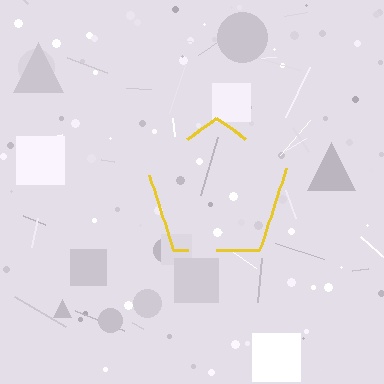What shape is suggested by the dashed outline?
The dashed outline suggests a pentagon.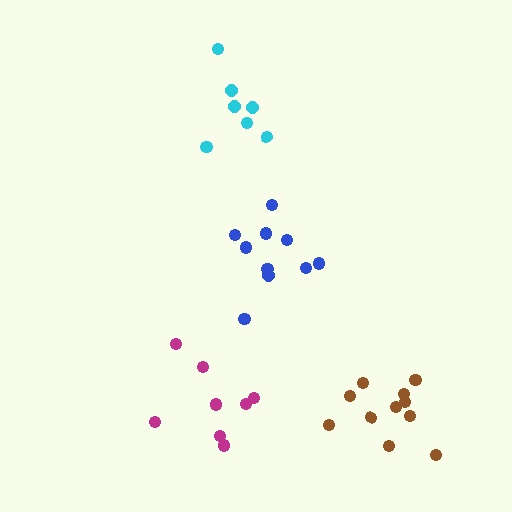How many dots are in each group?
Group 1: 7 dots, Group 2: 11 dots, Group 3: 10 dots, Group 4: 8 dots (36 total).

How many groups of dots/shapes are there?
There are 4 groups.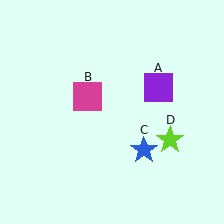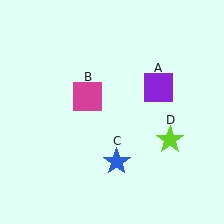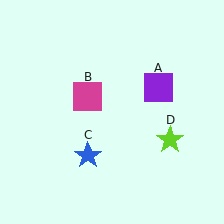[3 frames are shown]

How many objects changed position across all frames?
1 object changed position: blue star (object C).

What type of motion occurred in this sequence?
The blue star (object C) rotated clockwise around the center of the scene.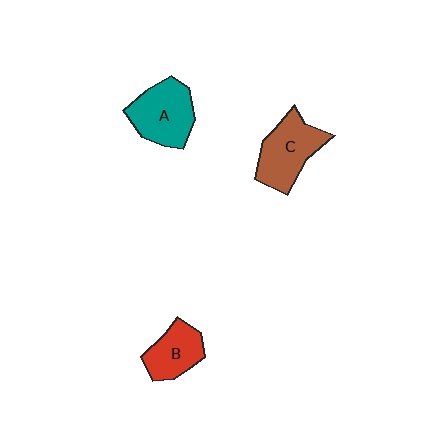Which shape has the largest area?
Shape C (brown).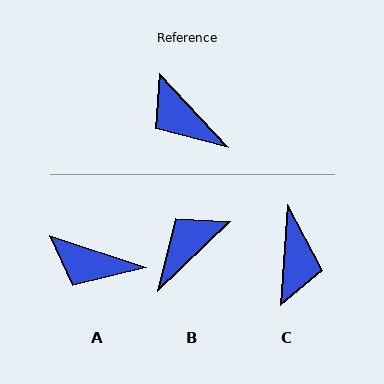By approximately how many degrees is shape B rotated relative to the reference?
Approximately 89 degrees clockwise.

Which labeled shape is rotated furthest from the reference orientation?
C, about 133 degrees away.